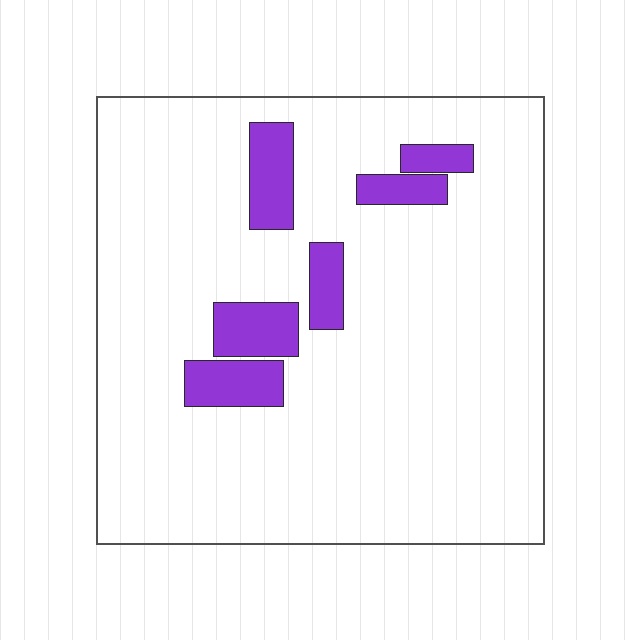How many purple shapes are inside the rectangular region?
6.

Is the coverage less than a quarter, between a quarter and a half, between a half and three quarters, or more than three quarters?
Less than a quarter.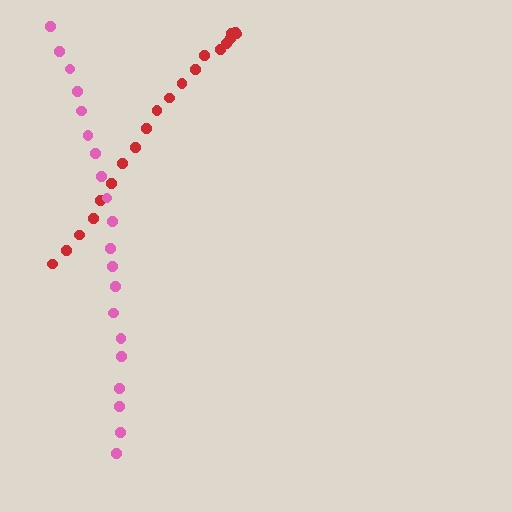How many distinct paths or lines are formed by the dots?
There are 2 distinct paths.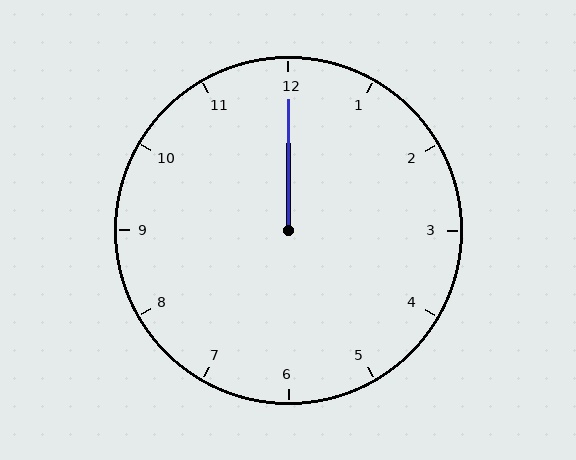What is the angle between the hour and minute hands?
Approximately 0 degrees.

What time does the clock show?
12:00.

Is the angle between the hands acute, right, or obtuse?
It is acute.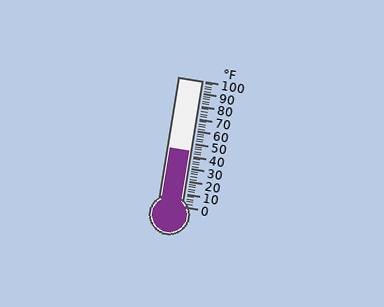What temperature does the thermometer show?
The thermometer shows approximately 44°F.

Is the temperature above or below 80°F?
The temperature is below 80°F.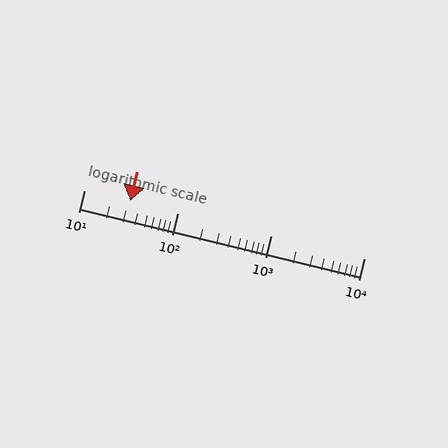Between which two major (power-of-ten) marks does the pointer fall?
The pointer is between 10 and 100.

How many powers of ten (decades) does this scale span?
The scale spans 3 decades, from 10 to 10000.